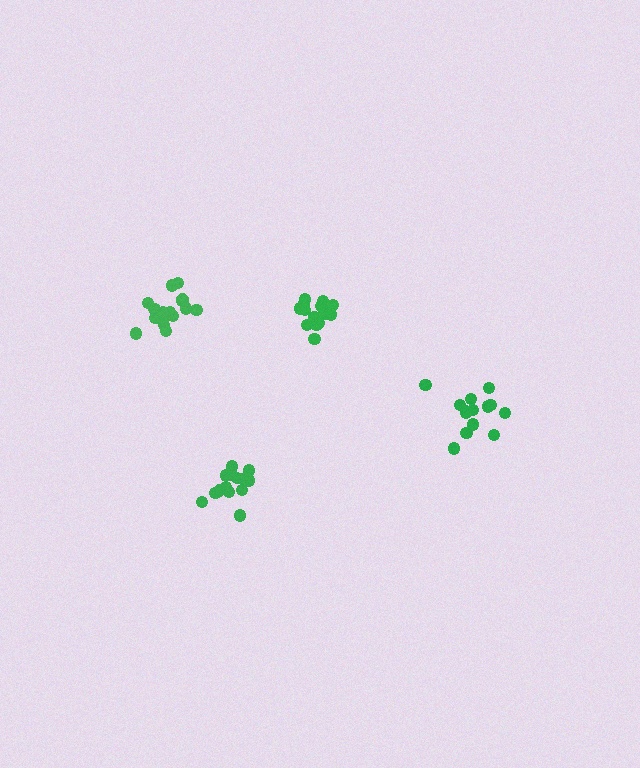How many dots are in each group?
Group 1: 16 dots, Group 2: 14 dots, Group 3: 17 dots, Group 4: 14 dots (61 total).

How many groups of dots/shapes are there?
There are 4 groups.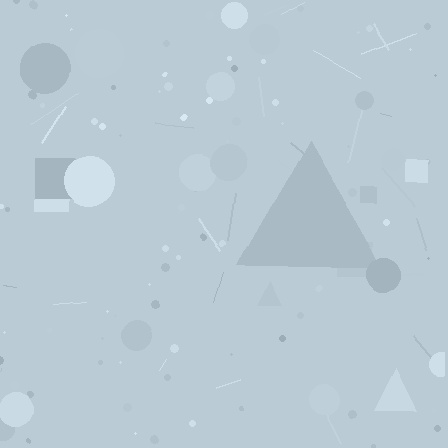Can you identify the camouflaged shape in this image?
The camouflaged shape is a triangle.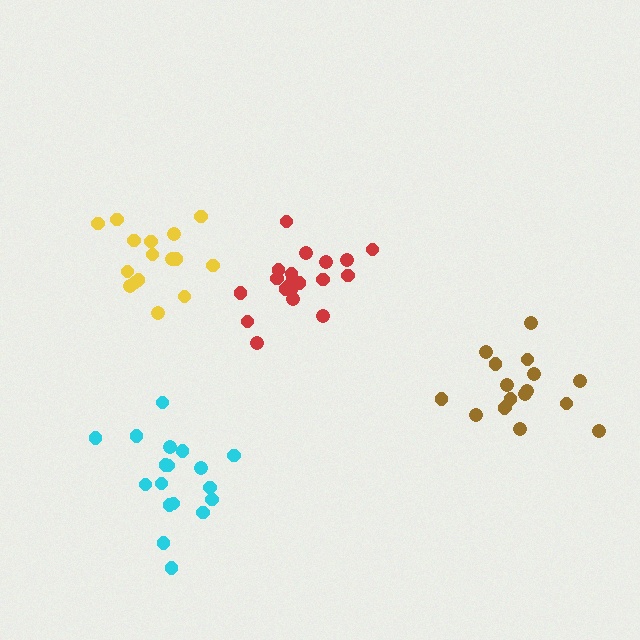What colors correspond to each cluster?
The clusters are colored: yellow, red, brown, cyan.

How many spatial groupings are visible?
There are 4 spatial groupings.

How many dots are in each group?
Group 1: 17 dots, Group 2: 20 dots, Group 3: 17 dots, Group 4: 18 dots (72 total).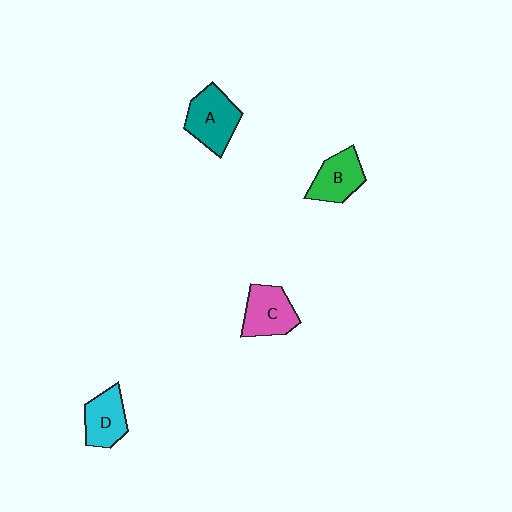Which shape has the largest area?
Shape A (teal).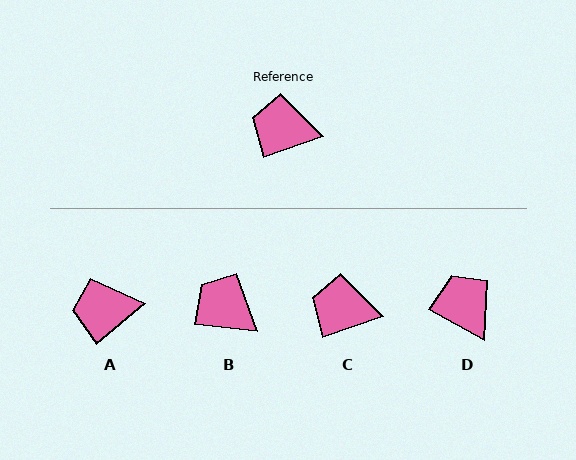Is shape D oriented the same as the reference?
No, it is off by about 48 degrees.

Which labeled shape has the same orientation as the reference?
C.